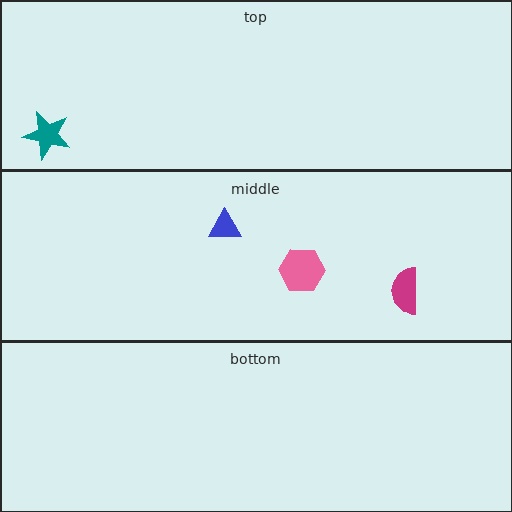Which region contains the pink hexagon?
The middle region.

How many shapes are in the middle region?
3.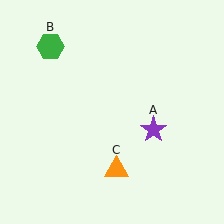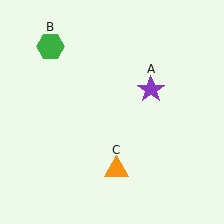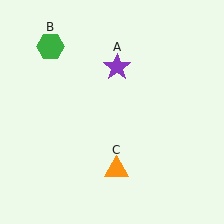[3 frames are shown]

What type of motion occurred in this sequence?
The purple star (object A) rotated counterclockwise around the center of the scene.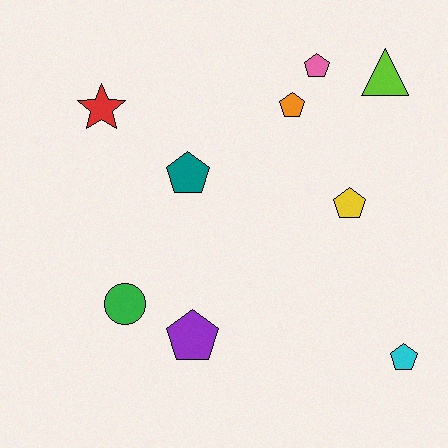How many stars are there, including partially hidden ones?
There is 1 star.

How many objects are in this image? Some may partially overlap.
There are 9 objects.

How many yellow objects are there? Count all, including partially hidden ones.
There is 1 yellow object.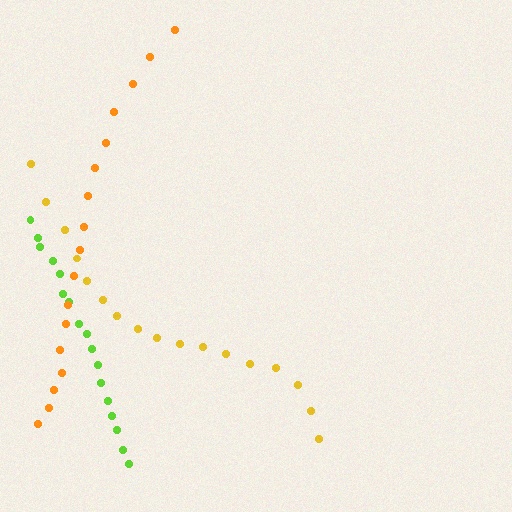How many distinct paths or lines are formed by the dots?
There are 3 distinct paths.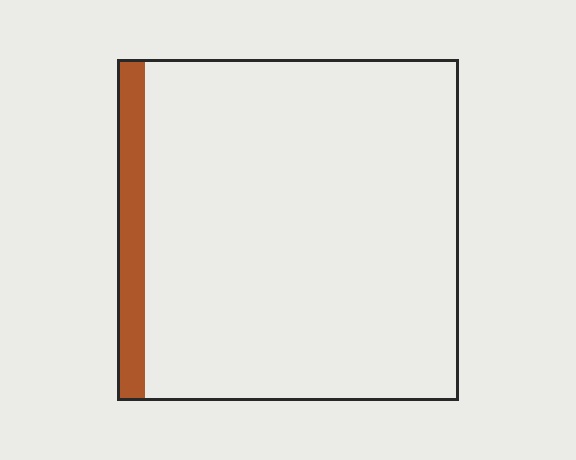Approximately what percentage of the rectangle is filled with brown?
Approximately 10%.